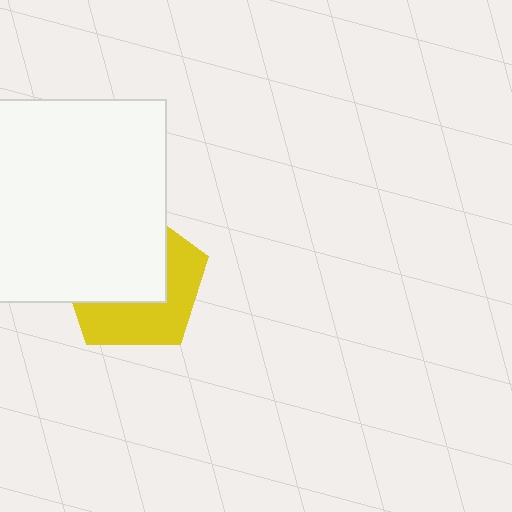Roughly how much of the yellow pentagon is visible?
A small part of it is visible (roughly 45%).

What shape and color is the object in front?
The object in front is a white square.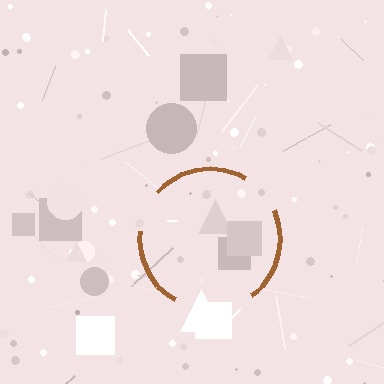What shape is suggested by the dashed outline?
The dashed outline suggests a circle.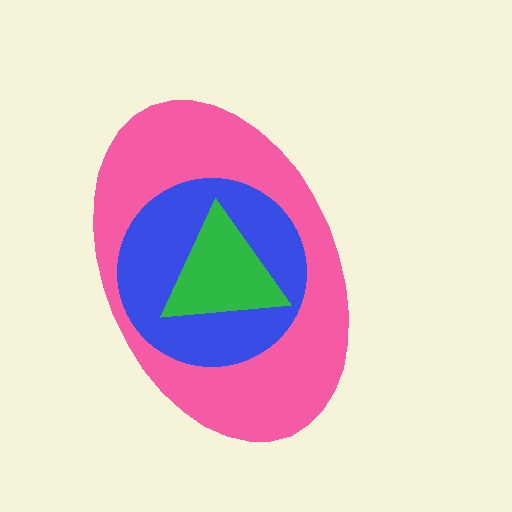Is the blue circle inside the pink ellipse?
Yes.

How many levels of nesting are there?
3.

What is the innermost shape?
The green triangle.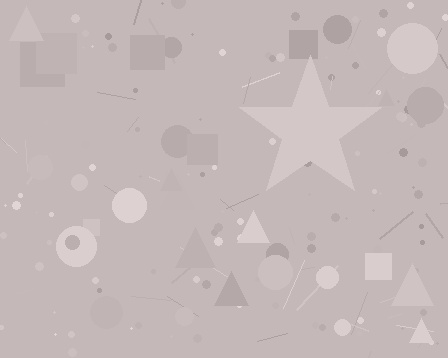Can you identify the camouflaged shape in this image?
The camouflaged shape is a star.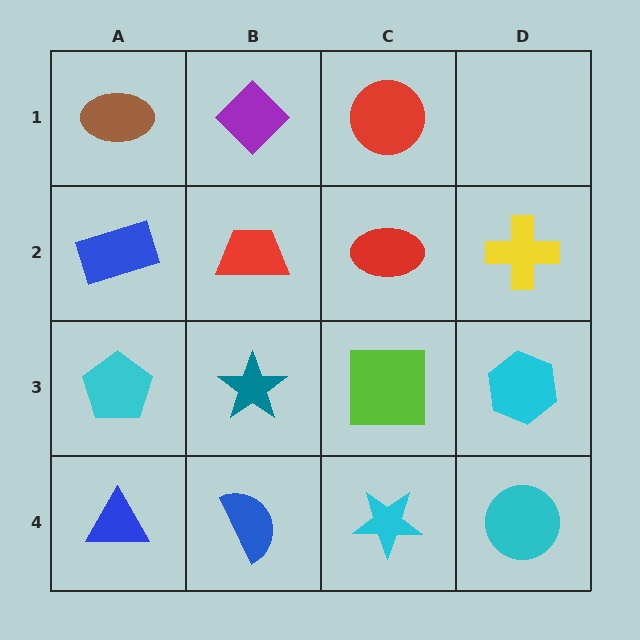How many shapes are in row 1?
3 shapes.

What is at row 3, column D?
A cyan hexagon.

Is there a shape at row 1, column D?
No, that cell is empty.